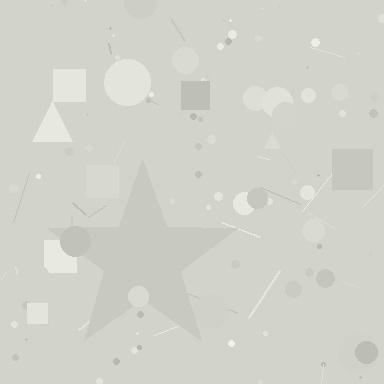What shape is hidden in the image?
A star is hidden in the image.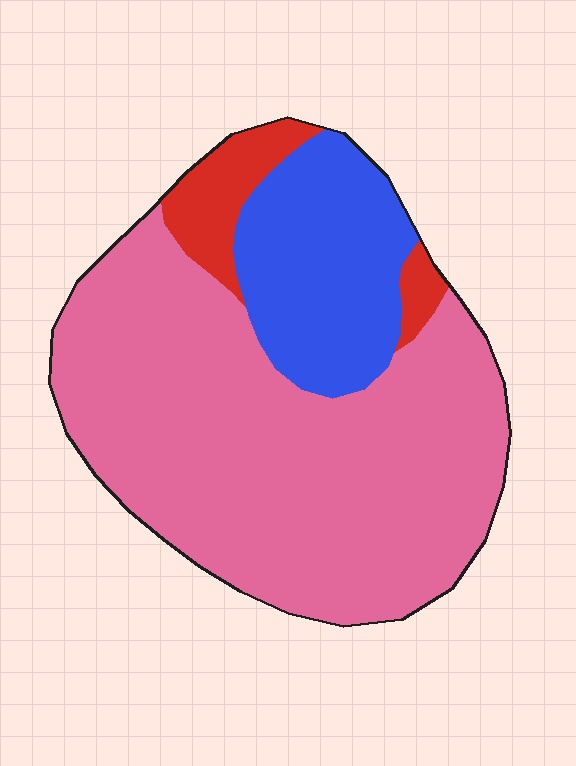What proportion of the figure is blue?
Blue takes up about one fifth (1/5) of the figure.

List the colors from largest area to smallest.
From largest to smallest: pink, blue, red.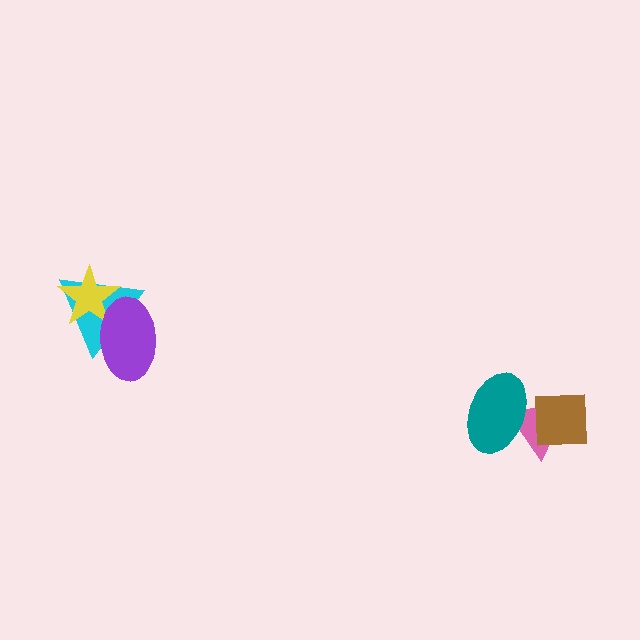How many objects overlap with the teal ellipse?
2 objects overlap with the teal ellipse.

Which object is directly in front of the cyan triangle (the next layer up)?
The yellow star is directly in front of the cyan triangle.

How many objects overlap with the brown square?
2 objects overlap with the brown square.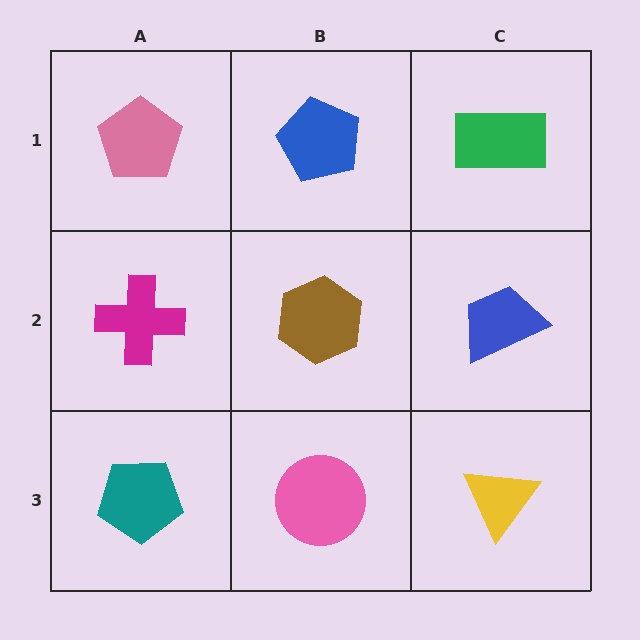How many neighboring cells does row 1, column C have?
2.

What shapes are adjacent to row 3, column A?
A magenta cross (row 2, column A), a pink circle (row 3, column B).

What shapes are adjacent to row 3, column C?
A blue trapezoid (row 2, column C), a pink circle (row 3, column B).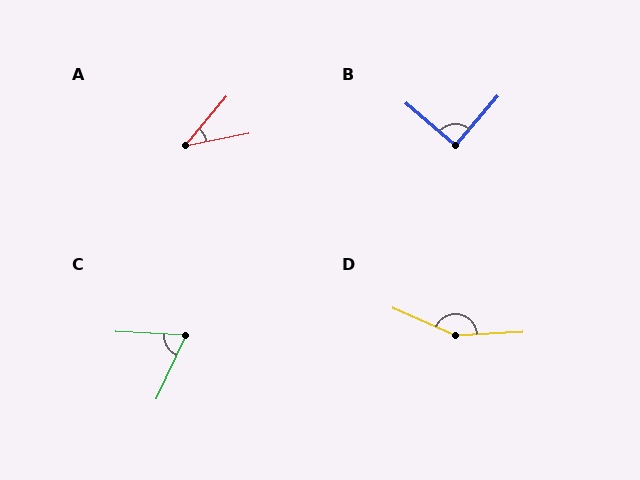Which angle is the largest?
D, at approximately 154 degrees.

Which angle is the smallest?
A, at approximately 38 degrees.